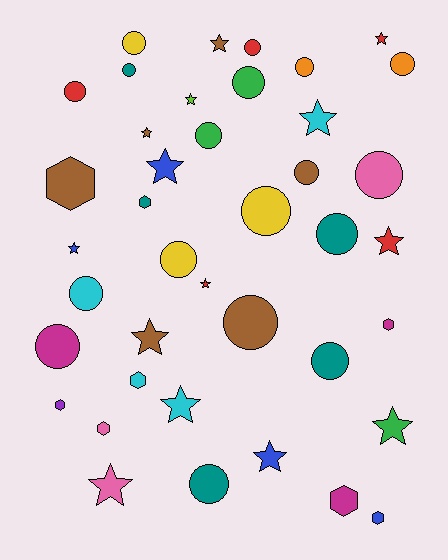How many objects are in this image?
There are 40 objects.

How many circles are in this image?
There are 18 circles.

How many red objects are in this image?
There are 5 red objects.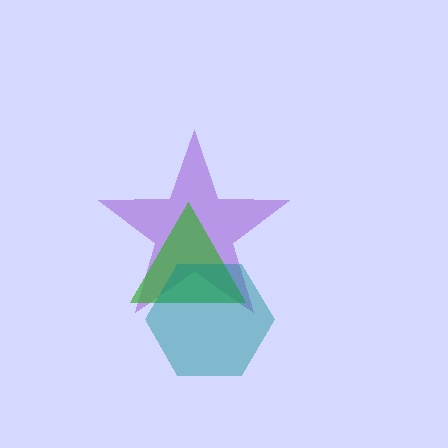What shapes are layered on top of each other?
The layered shapes are: a purple star, a green triangle, a teal hexagon.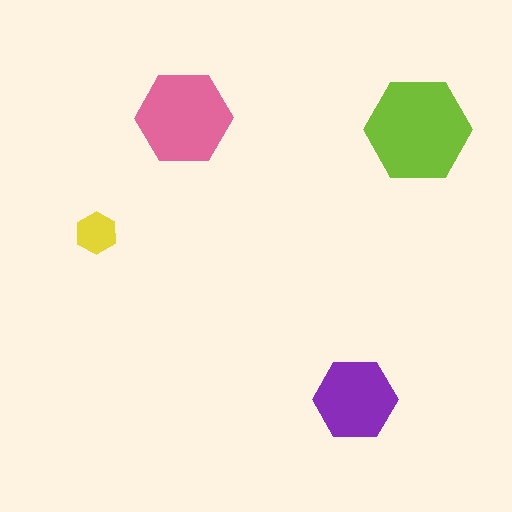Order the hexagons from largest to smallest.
the lime one, the pink one, the purple one, the yellow one.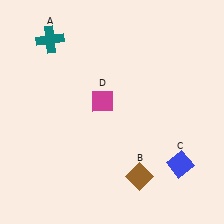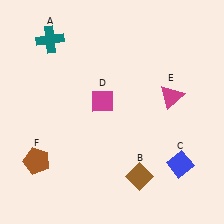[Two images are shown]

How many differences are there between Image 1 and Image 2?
There are 2 differences between the two images.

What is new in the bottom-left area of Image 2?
A brown pentagon (F) was added in the bottom-left area of Image 2.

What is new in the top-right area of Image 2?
A magenta triangle (E) was added in the top-right area of Image 2.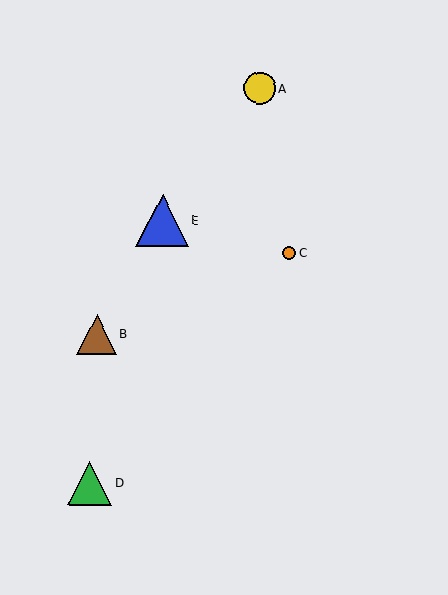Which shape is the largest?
The blue triangle (labeled E) is the largest.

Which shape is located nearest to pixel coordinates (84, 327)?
The brown triangle (labeled B) at (97, 334) is nearest to that location.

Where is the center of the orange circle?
The center of the orange circle is at (289, 253).